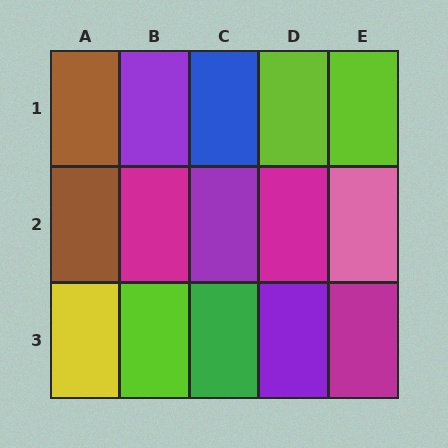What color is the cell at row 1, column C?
Blue.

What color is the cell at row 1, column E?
Lime.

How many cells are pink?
1 cell is pink.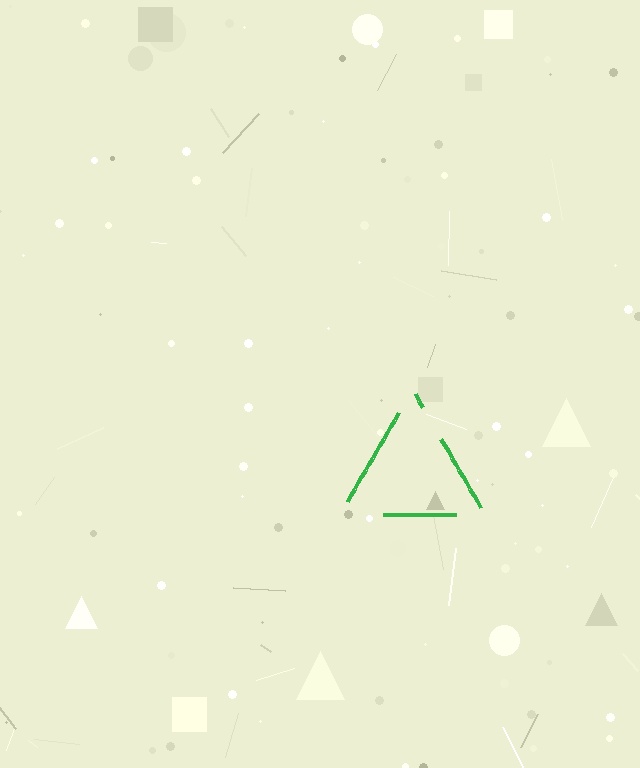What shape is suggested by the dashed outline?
The dashed outline suggests a triangle.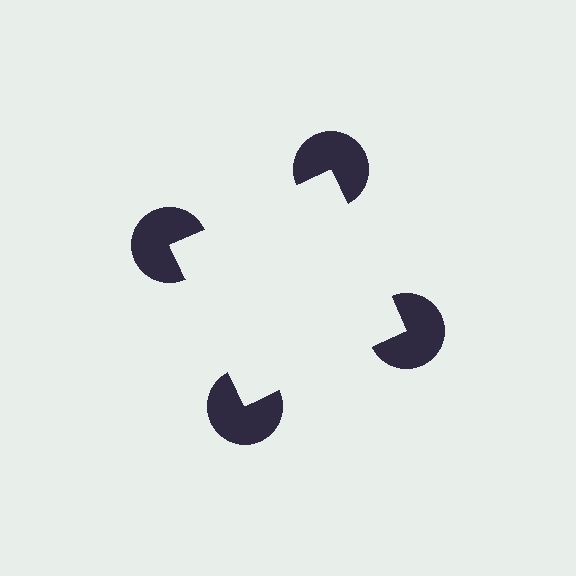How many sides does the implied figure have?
4 sides.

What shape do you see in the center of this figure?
An illusory square — its edges are inferred from the aligned wedge cuts in the pac-man discs, not physically drawn.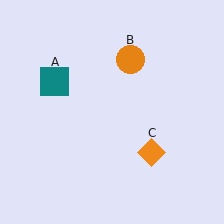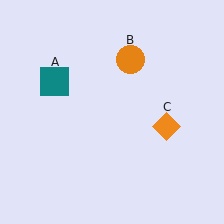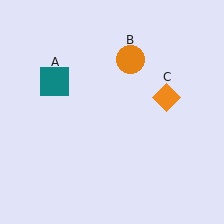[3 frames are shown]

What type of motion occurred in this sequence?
The orange diamond (object C) rotated counterclockwise around the center of the scene.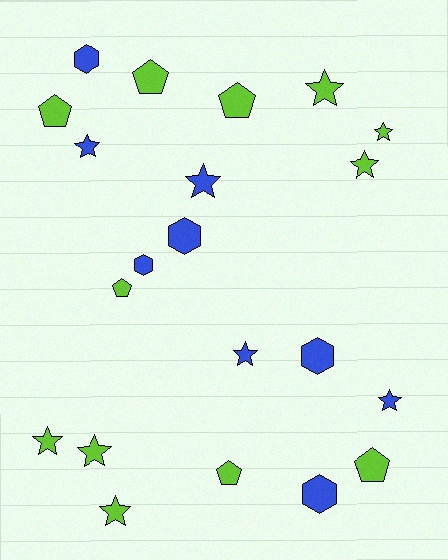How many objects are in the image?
There are 21 objects.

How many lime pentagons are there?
There are 6 lime pentagons.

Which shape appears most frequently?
Star, with 10 objects.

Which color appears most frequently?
Lime, with 12 objects.